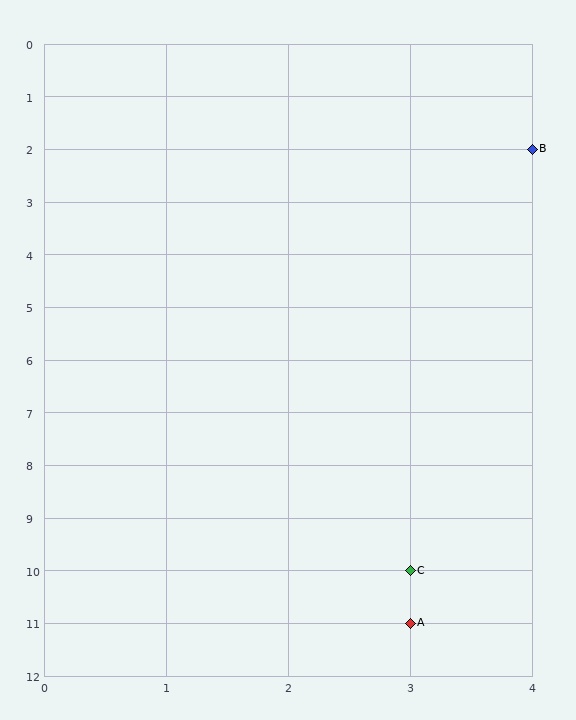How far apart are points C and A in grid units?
Points C and A are 1 row apart.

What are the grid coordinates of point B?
Point B is at grid coordinates (4, 2).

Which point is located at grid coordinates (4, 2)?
Point B is at (4, 2).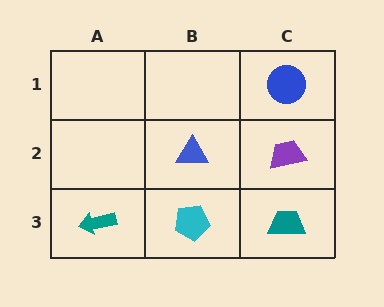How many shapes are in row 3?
3 shapes.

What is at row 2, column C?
A purple trapezoid.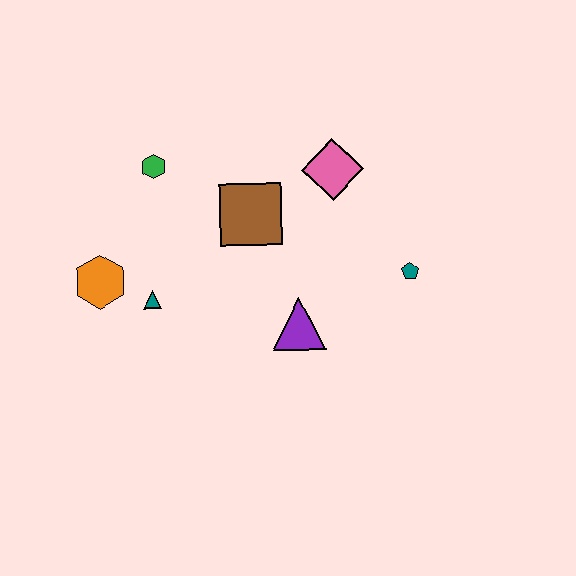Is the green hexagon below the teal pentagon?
No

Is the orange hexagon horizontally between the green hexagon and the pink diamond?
No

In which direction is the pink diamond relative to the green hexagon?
The pink diamond is to the right of the green hexagon.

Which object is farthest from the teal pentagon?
The orange hexagon is farthest from the teal pentagon.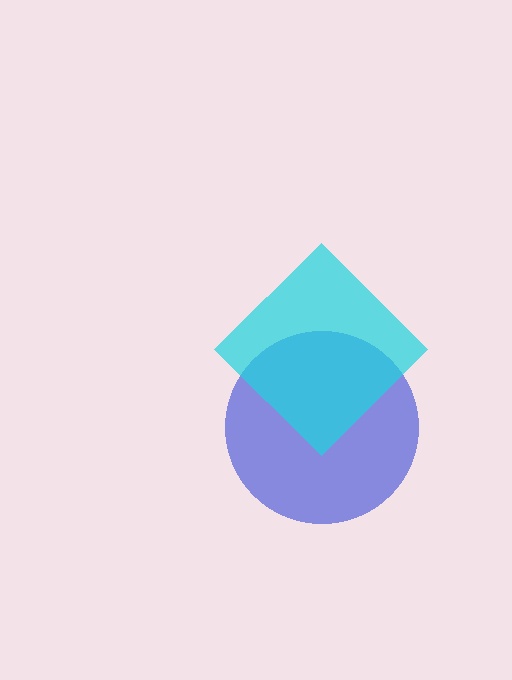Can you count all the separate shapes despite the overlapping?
Yes, there are 2 separate shapes.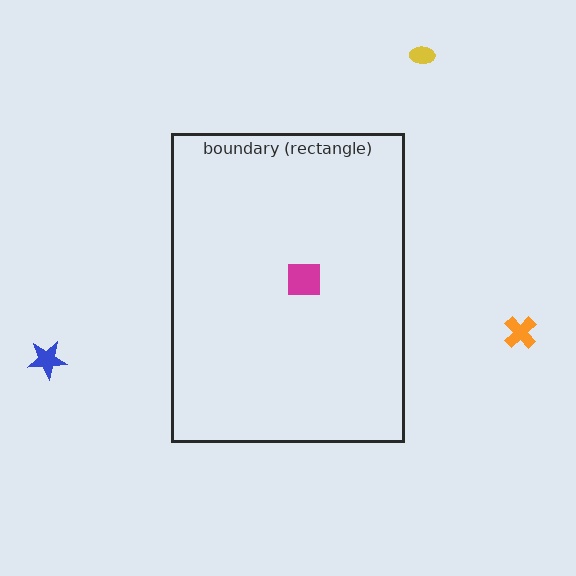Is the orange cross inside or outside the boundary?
Outside.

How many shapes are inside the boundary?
1 inside, 3 outside.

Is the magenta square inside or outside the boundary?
Inside.